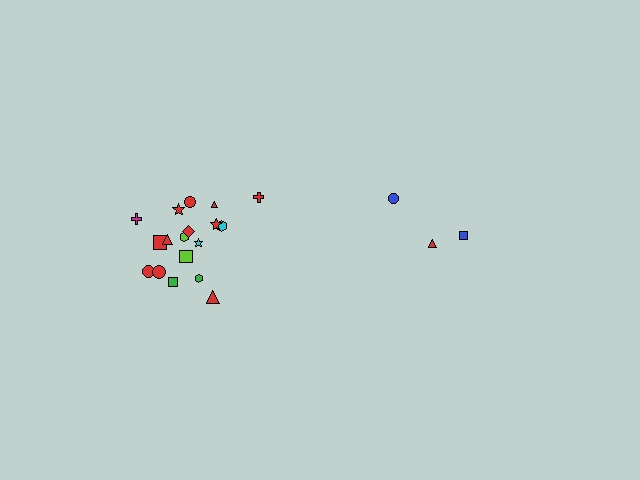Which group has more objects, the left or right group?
The left group.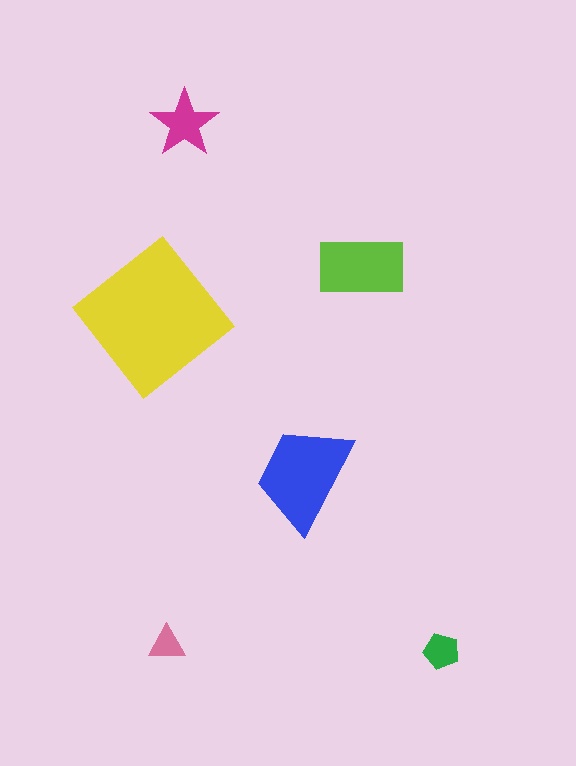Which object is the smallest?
The pink triangle.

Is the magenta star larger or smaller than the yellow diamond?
Smaller.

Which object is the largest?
The yellow diamond.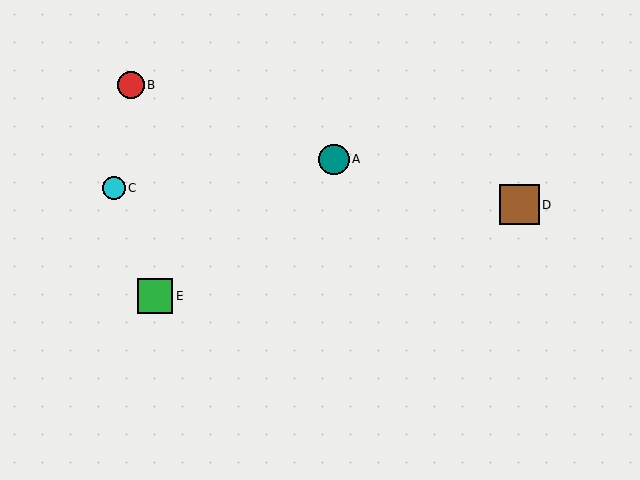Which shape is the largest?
The brown square (labeled D) is the largest.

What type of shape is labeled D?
Shape D is a brown square.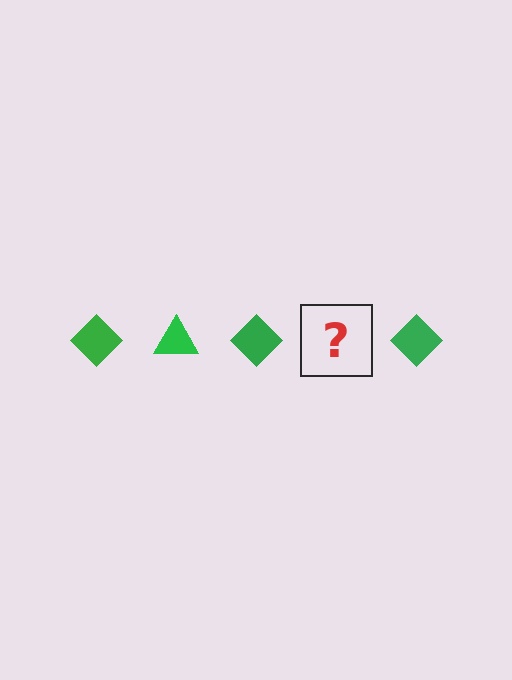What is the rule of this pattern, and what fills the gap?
The rule is that the pattern cycles through diamond, triangle shapes in green. The gap should be filled with a green triangle.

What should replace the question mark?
The question mark should be replaced with a green triangle.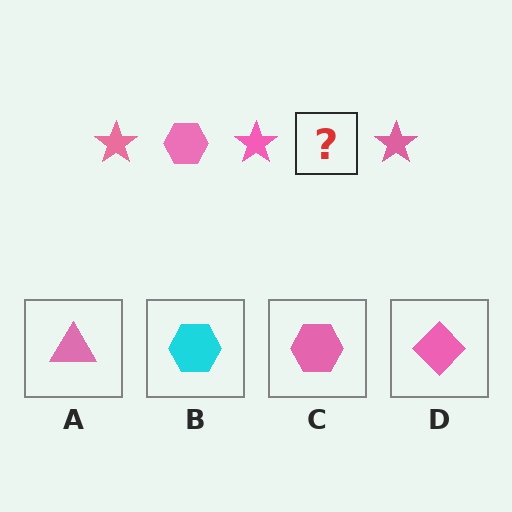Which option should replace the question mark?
Option C.